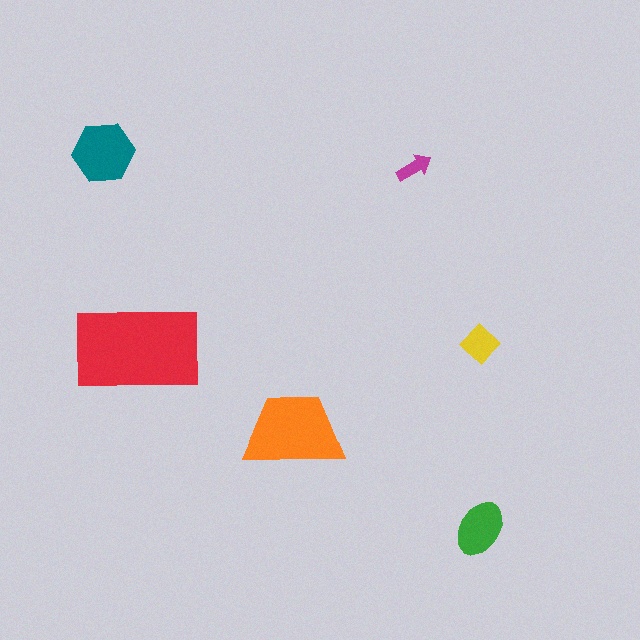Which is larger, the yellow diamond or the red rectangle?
The red rectangle.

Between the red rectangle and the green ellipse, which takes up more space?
The red rectangle.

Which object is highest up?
The teal hexagon is topmost.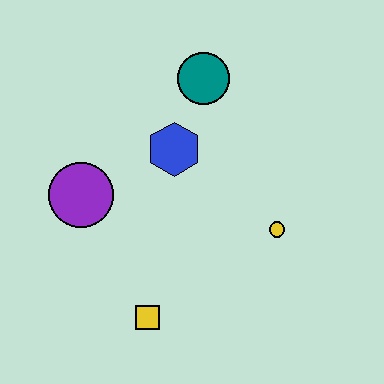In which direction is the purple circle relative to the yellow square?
The purple circle is above the yellow square.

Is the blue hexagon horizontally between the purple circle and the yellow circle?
Yes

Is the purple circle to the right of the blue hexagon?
No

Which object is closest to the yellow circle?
The blue hexagon is closest to the yellow circle.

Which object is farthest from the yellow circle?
The purple circle is farthest from the yellow circle.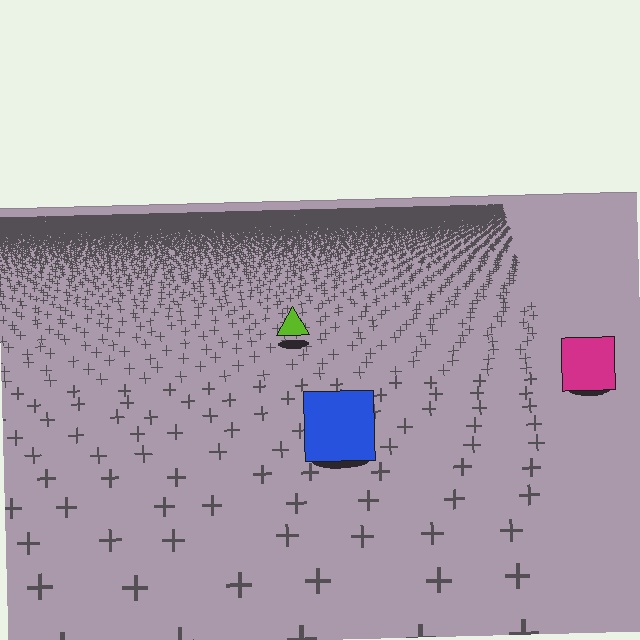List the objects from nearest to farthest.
From nearest to farthest: the blue square, the magenta square, the lime triangle.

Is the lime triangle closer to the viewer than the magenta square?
No. The magenta square is closer — you can tell from the texture gradient: the ground texture is coarser near it.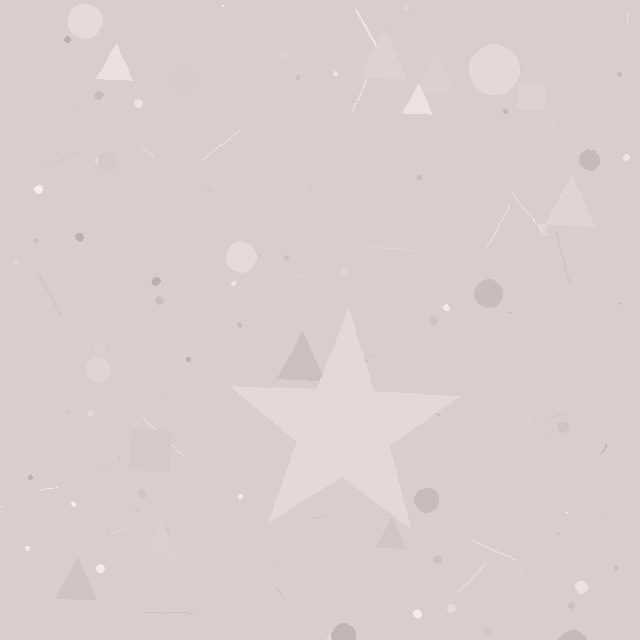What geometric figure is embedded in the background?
A star is embedded in the background.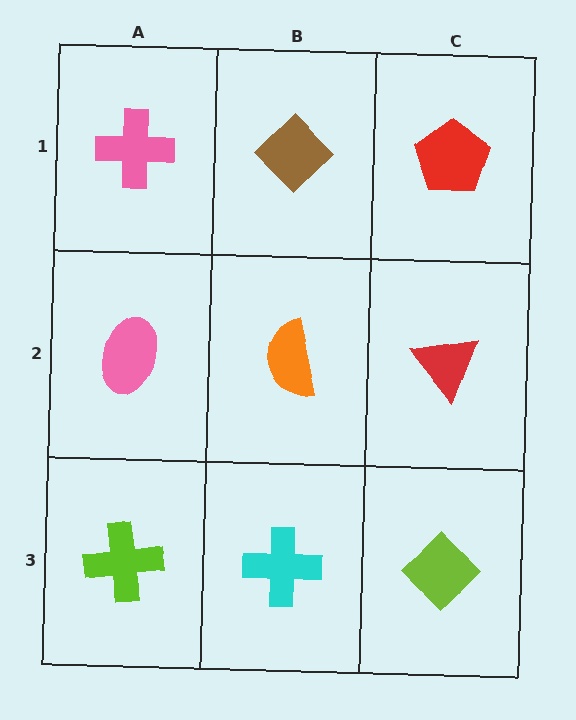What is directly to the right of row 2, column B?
A red triangle.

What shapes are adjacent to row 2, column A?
A pink cross (row 1, column A), a lime cross (row 3, column A), an orange semicircle (row 2, column B).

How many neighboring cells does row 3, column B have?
3.